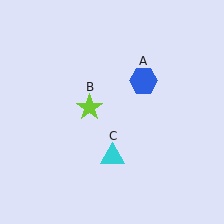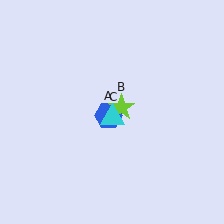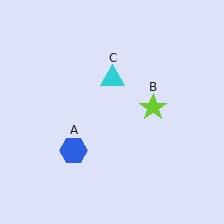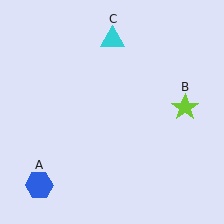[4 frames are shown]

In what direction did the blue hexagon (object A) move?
The blue hexagon (object A) moved down and to the left.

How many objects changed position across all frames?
3 objects changed position: blue hexagon (object A), lime star (object B), cyan triangle (object C).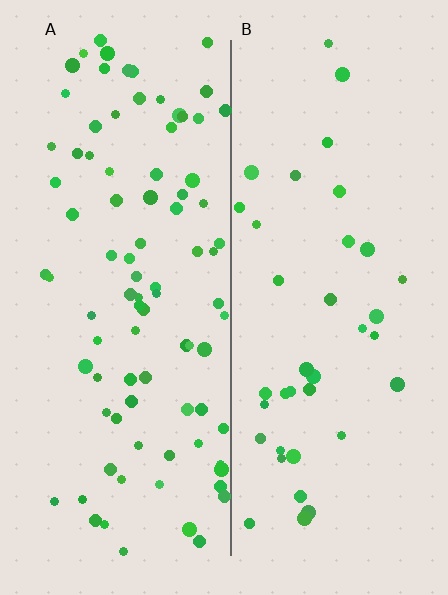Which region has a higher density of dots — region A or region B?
A (the left).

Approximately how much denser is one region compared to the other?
Approximately 2.3× — region A over region B.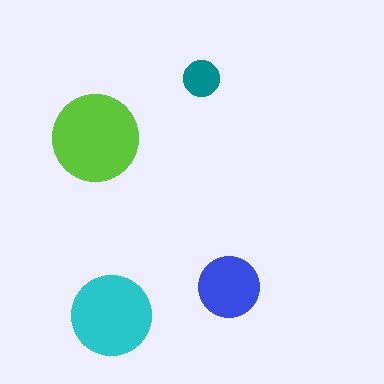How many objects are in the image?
There are 4 objects in the image.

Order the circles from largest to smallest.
the lime one, the cyan one, the blue one, the teal one.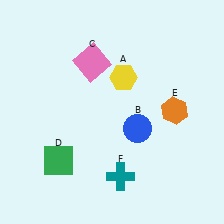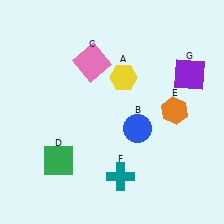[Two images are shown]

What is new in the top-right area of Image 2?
A purple square (G) was added in the top-right area of Image 2.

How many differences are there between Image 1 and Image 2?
There is 1 difference between the two images.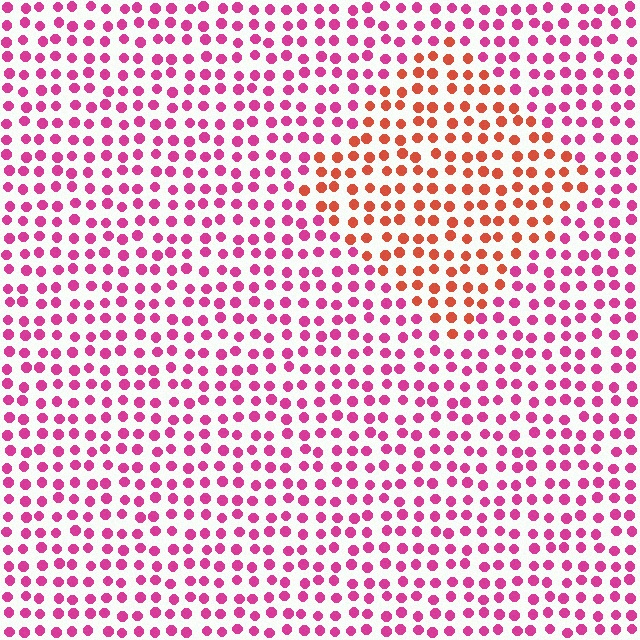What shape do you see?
I see a diamond.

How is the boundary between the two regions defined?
The boundary is defined purely by a slight shift in hue (about 44 degrees). Spacing, size, and orientation are identical on both sides.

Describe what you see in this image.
The image is filled with small magenta elements in a uniform arrangement. A diamond-shaped region is visible where the elements are tinted to a slightly different hue, forming a subtle color boundary.